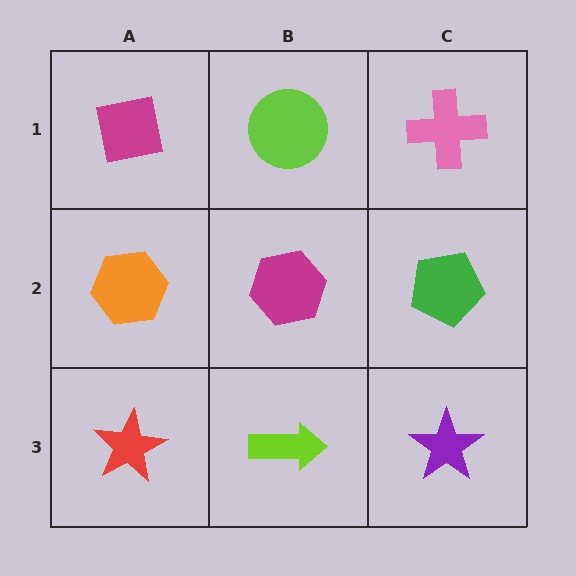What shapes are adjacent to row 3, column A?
An orange hexagon (row 2, column A), a lime arrow (row 3, column B).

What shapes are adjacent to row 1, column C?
A green pentagon (row 2, column C), a lime circle (row 1, column B).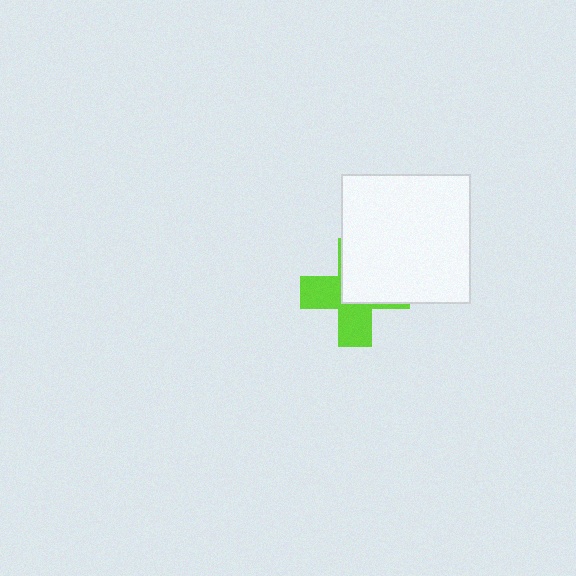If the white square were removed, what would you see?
You would see the complete lime cross.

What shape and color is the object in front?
The object in front is a white square.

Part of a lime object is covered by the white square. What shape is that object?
It is a cross.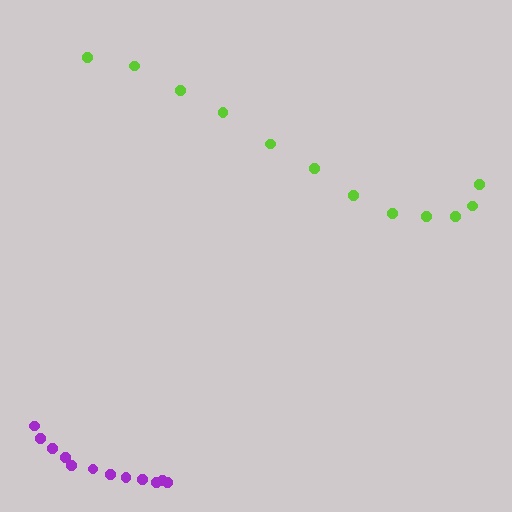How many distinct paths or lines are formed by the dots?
There are 2 distinct paths.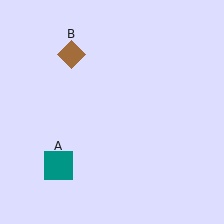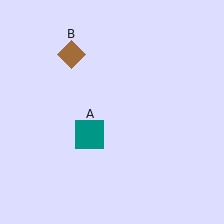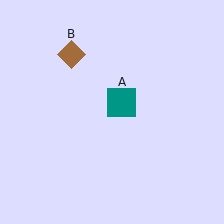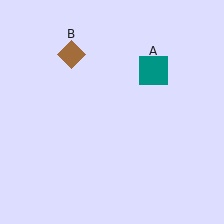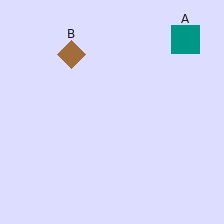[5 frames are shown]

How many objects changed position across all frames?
1 object changed position: teal square (object A).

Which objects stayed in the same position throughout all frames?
Brown diamond (object B) remained stationary.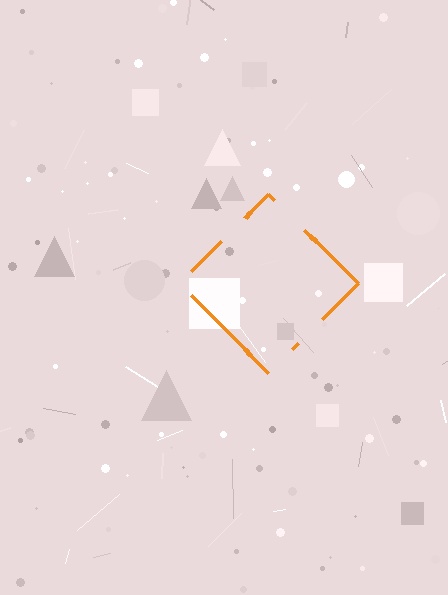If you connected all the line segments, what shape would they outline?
They would outline a diamond.